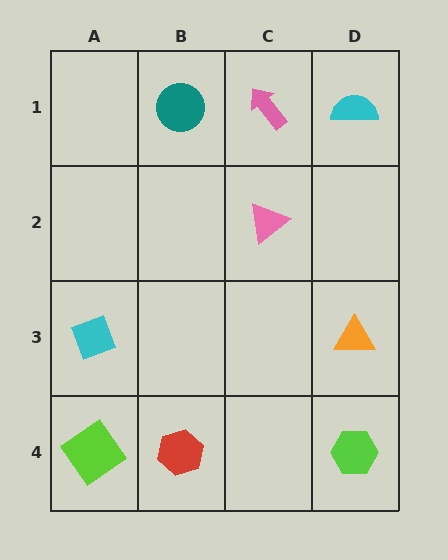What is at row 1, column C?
A pink arrow.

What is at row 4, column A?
A lime diamond.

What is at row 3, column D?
An orange triangle.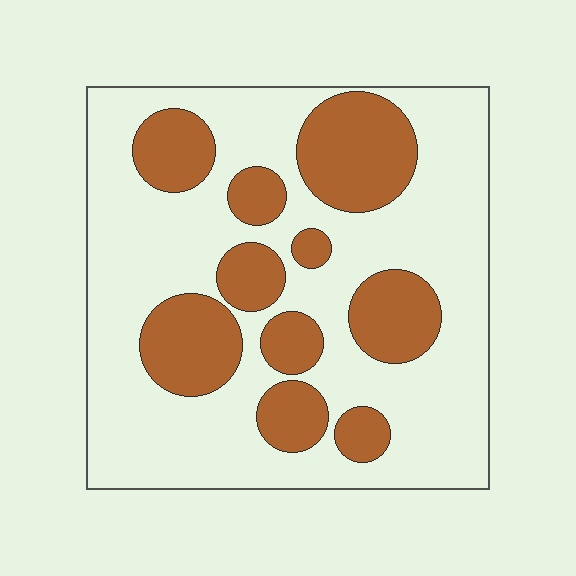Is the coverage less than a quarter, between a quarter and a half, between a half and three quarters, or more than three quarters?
Between a quarter and a half.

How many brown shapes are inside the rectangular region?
10.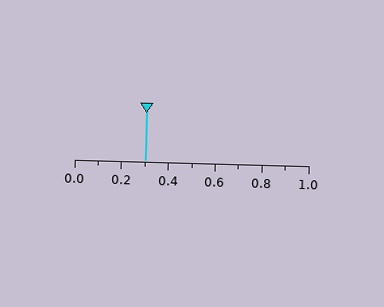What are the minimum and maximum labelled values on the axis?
The axis runs from 0.0 to 1.0.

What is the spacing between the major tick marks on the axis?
The major ticks are spaced 0.2 apart.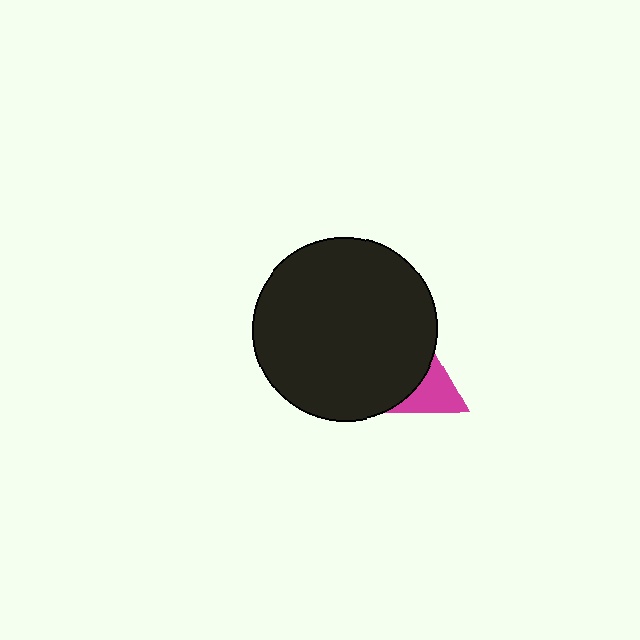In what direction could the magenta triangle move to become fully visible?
The magenta triangle could move right. That would shift it out from behind the black circle entirely.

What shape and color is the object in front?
The object in front is a black circle.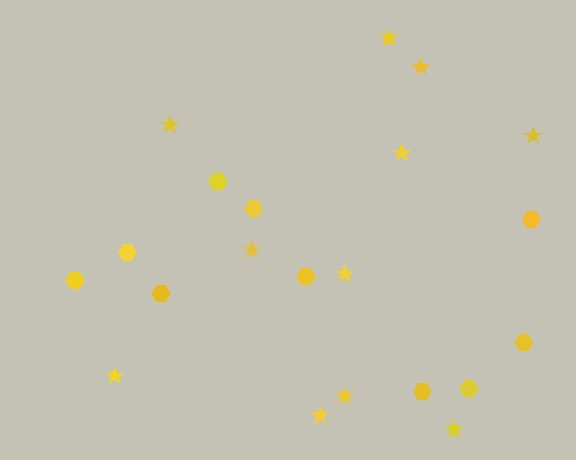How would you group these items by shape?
There are 2 groups: one group of stars (11) and one group of hexagons (10).